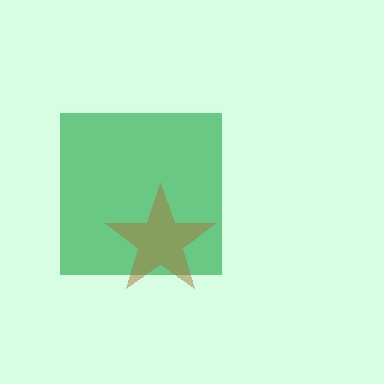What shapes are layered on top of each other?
The layered shapes are: a green square, a brown star.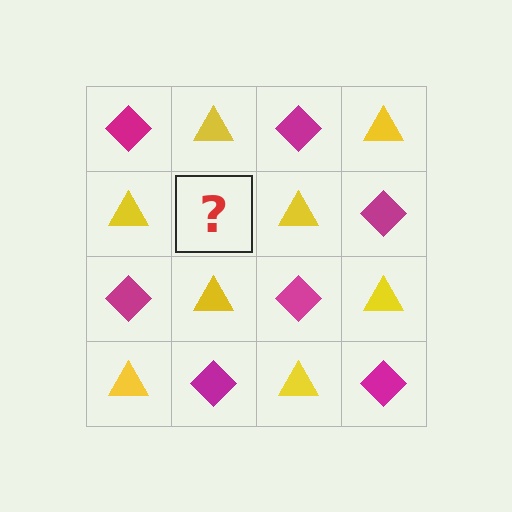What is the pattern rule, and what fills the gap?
The rule is that it alternates magenta diamond and yellow triangle in a checkerboard pattern. The gap should be filled with a magenta diamond.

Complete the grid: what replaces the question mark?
The question mark should be replaced with a magenta diamond.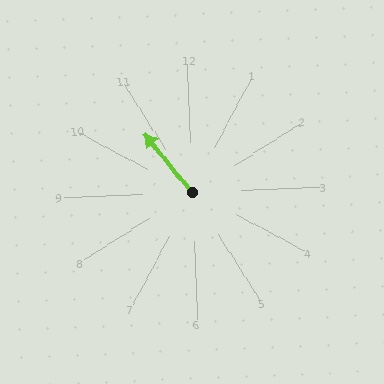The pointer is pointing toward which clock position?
Roughly 11 o'clock.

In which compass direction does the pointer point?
Northwest.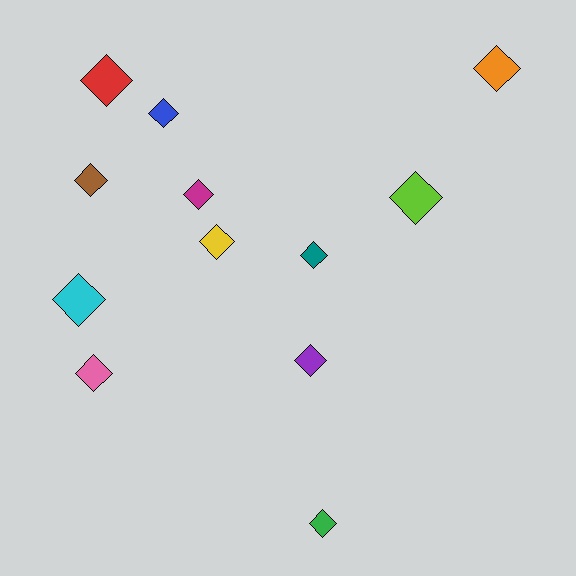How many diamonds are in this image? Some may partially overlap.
There are 12 diamonds.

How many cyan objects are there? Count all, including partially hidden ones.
There is 1 cyan object.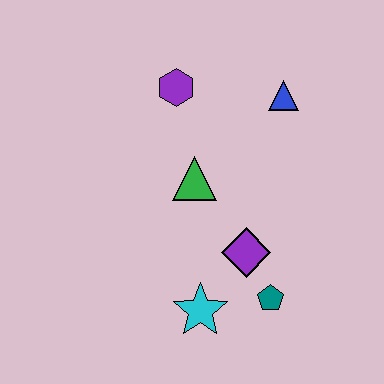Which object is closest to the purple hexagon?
The green triangle is closest to the purple hexagon.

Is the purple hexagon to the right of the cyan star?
No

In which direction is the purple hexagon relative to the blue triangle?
The purple hexagon is to the left of the blue triangle.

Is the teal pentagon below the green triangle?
Yes